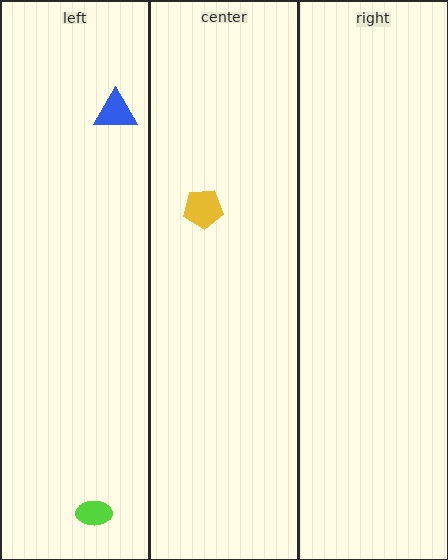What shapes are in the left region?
The lime ellipse, the blue triangle.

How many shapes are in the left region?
2.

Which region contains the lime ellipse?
The left region.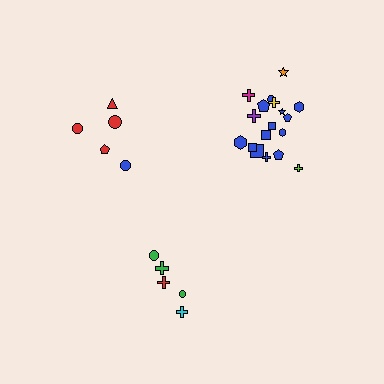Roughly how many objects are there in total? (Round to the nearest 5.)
Roughly 30 objects in total.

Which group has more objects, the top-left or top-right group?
The top-right group.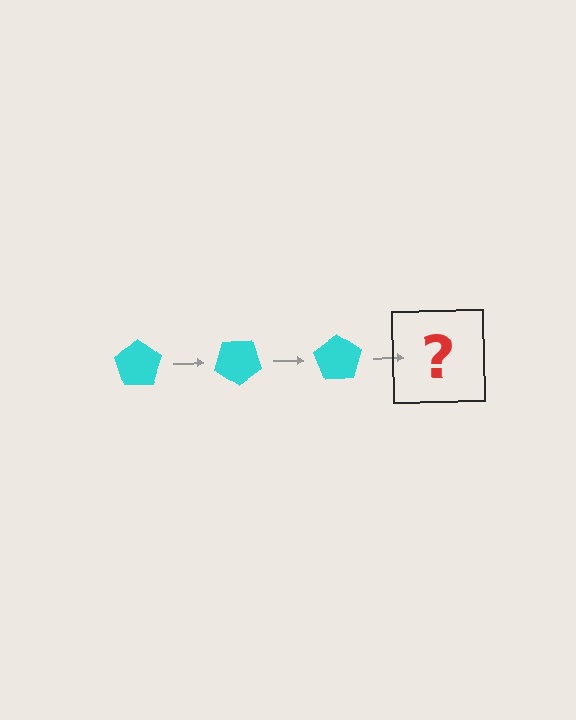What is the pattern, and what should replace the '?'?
The pattern is that the pentagon rotates 35 degrees each step. The '?' should be a cyan pentagon rotated 105 degrees.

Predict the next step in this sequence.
The next step is a cyan pentagon rotated 105 degrees.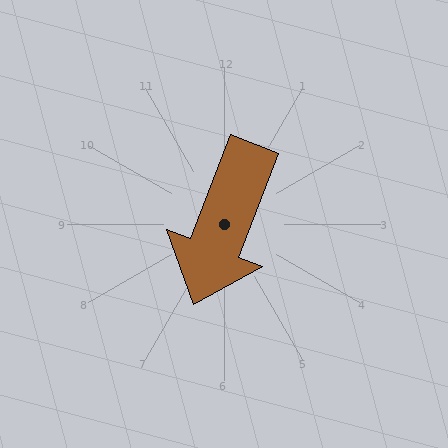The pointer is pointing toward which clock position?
Roughly 7 o'clock.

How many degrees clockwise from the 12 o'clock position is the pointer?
Approximately 201 degrees.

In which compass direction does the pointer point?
South.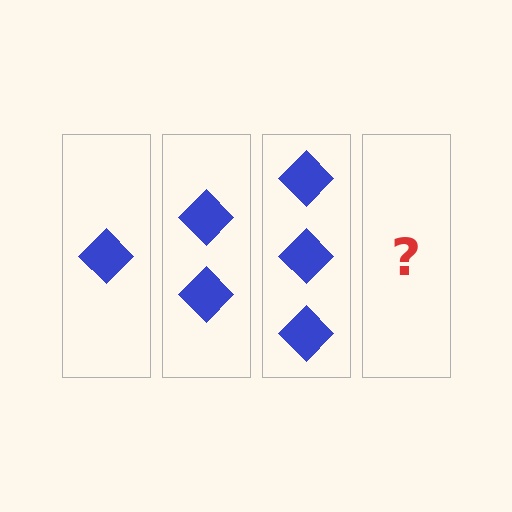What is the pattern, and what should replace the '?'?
The pattern is that each step adds one more diamond. The '?' should be 4 diamonds.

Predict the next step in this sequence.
The next step is 4 diamonds.